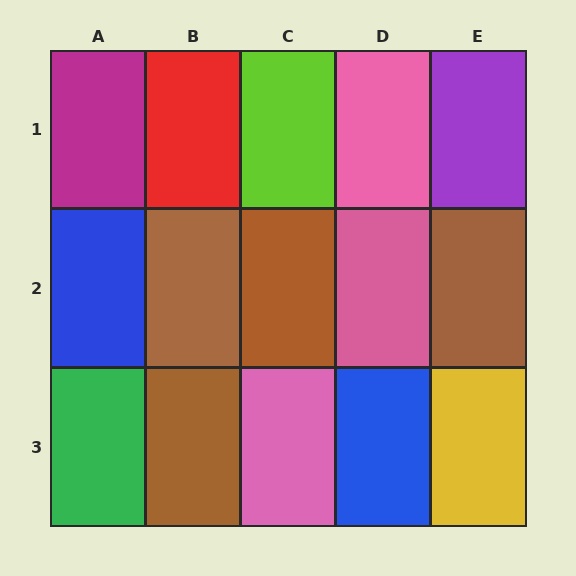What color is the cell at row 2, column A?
Blue.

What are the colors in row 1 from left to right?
Magenta, red, lime, pink, purple.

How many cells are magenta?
1 cell is magenta.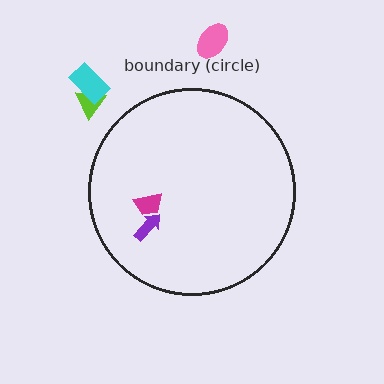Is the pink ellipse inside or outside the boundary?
Outside.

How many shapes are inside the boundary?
2 inside, 3 outside.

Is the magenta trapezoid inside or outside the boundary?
Inside.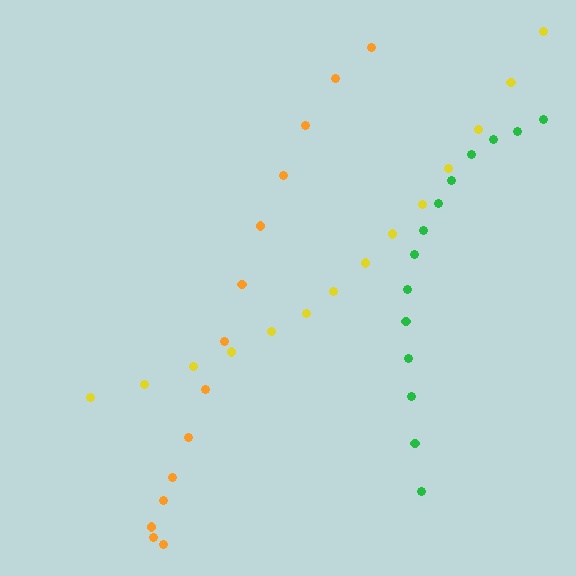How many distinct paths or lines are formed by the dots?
There are 3 distinct paths.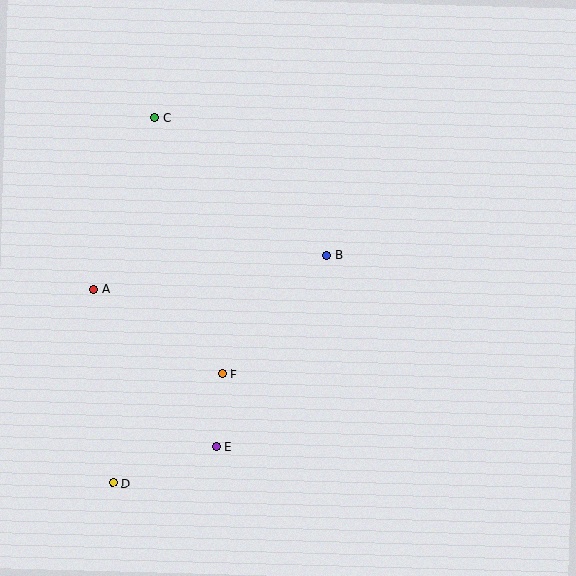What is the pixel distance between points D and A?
The distance between D and A is 195 pixels.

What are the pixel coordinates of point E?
Point E is at (216, 447).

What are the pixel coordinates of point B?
Point B is at (327, 255).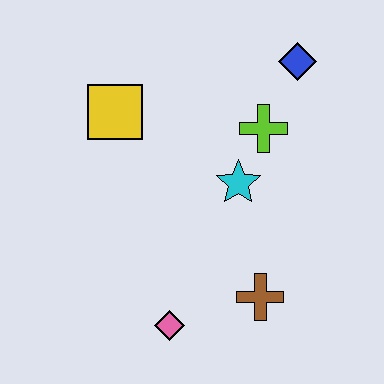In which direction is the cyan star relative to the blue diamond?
The cyan star is below the blue diamond.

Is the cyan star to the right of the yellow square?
Yes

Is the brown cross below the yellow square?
Yes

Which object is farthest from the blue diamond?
The pink diamond is farthest from the blue diamond.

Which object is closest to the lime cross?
The cyan star is closest to the lime cross.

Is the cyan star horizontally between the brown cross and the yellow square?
Yes